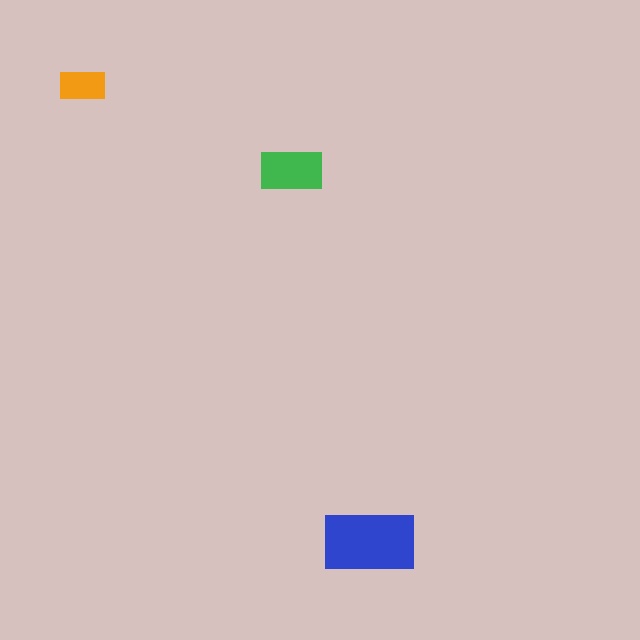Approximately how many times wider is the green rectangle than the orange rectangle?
About 1.5 times wider.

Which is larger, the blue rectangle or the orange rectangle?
The blue one.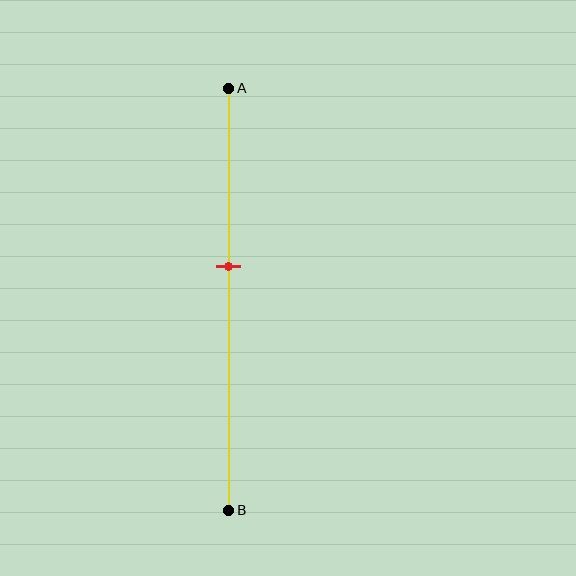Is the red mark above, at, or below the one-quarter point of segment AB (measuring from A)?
The red mark is below the one-quarter point of segment AB.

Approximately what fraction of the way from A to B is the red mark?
The red mark is approximately 40% of the way from A to B.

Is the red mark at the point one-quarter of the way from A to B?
No, the mark is at about 40% from A, not at the 25% one-quarter point.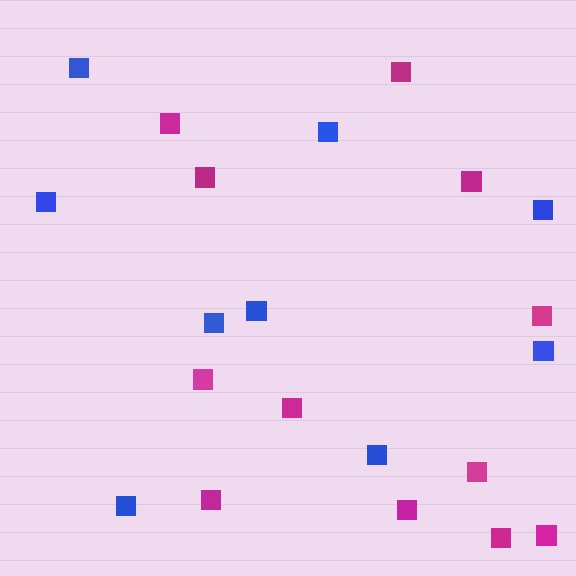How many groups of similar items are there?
There are 2 groups: one group of blue squares (9) and one group of magenta squares (12).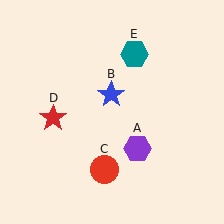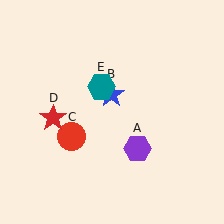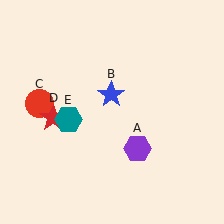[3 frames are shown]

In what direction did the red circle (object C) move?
The red circle (object C) moved up and to the left.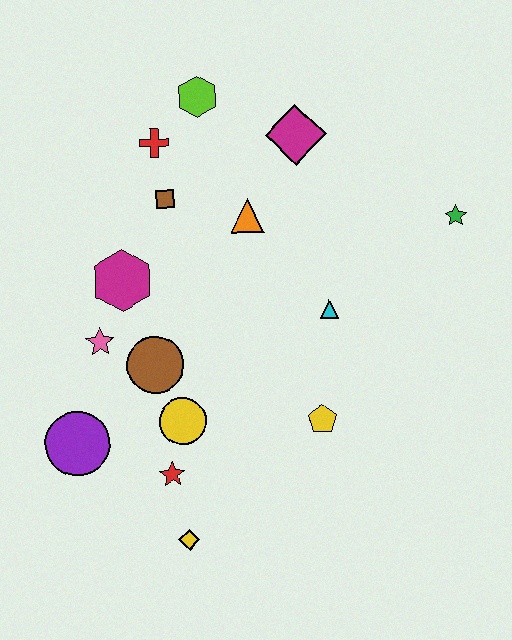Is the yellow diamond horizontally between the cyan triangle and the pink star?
Yes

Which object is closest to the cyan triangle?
The yellow pentagon is closest to the cyan triangle.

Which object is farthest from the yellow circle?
The green star is farthest from the yellow circle.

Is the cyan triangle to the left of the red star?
No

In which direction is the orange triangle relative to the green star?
The orange triangle is to the left of the green star.